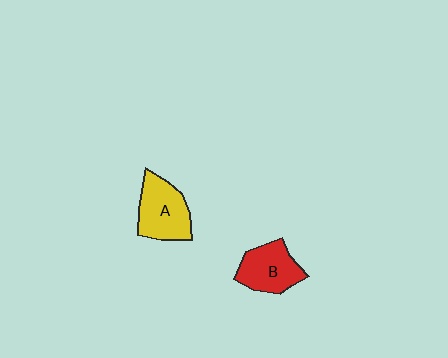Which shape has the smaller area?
Shape B (red).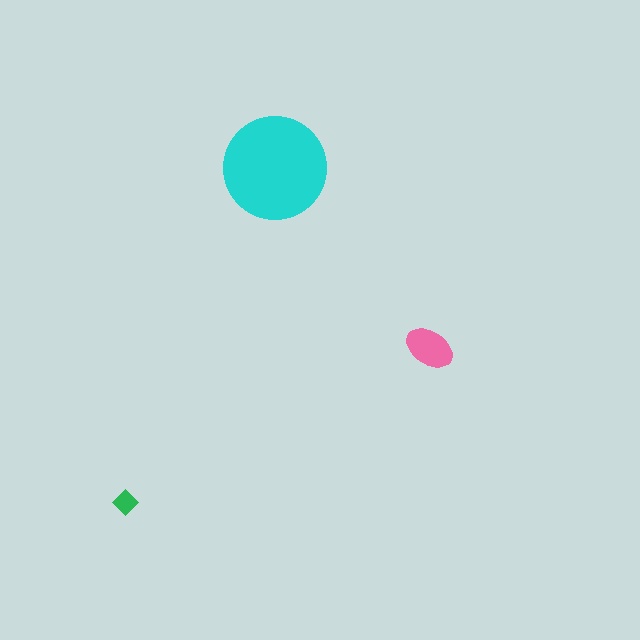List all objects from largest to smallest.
The cyan circle, the pink ellipse, the green diamond.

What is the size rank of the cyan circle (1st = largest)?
1st.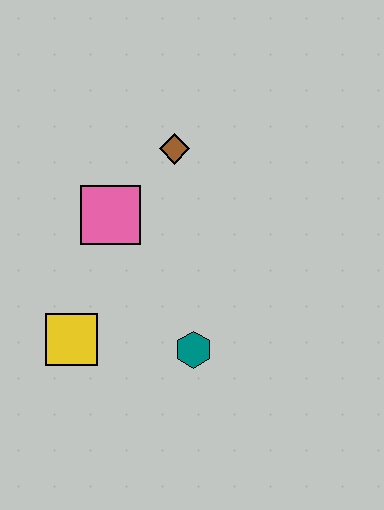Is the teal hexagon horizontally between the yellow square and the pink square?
No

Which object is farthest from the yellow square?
The brown diamond is farthest from the yellow square.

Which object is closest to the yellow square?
The teal hexagon is closest to the yellow square.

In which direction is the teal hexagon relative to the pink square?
The teal hexagon is below the pink square.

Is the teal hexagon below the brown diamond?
Yes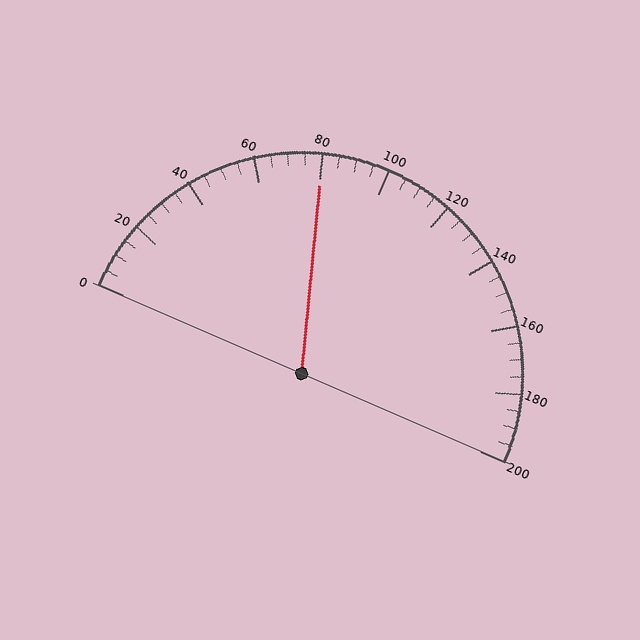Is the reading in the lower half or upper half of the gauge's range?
The reading is in the lower half of the range (0 to 200).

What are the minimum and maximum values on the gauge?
The gauge ranges from 0 to 200.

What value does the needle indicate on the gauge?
The needle indicates approximately 80.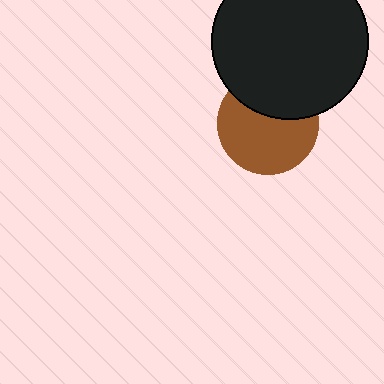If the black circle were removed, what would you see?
You would see the complete brown circle.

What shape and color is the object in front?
The object in front is a black circle.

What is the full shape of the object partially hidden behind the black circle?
The partially hidden object is a brown circle.